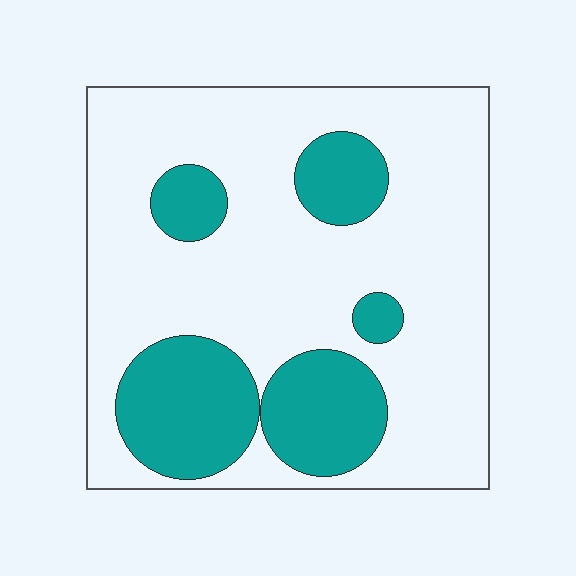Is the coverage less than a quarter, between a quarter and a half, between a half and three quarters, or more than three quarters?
Between a quarter and a half.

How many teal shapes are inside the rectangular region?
5.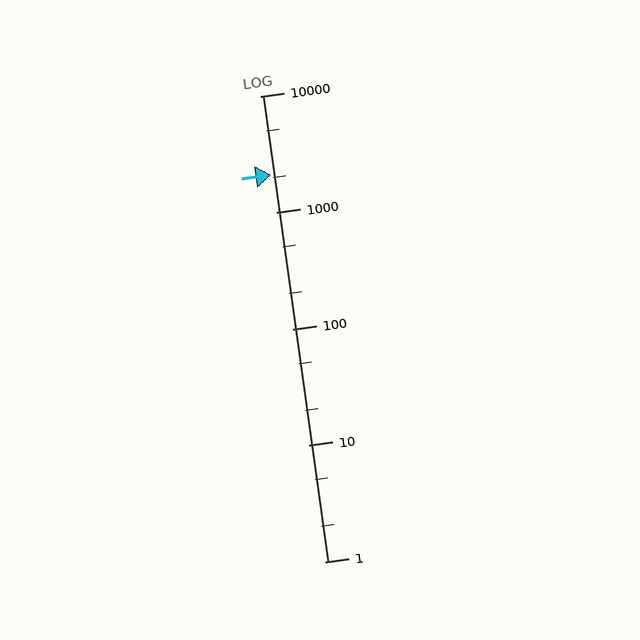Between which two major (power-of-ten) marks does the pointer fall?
The pointer is between 1000 and 10000.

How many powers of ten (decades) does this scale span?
The scale spans 4 decades, from 1 to 10000.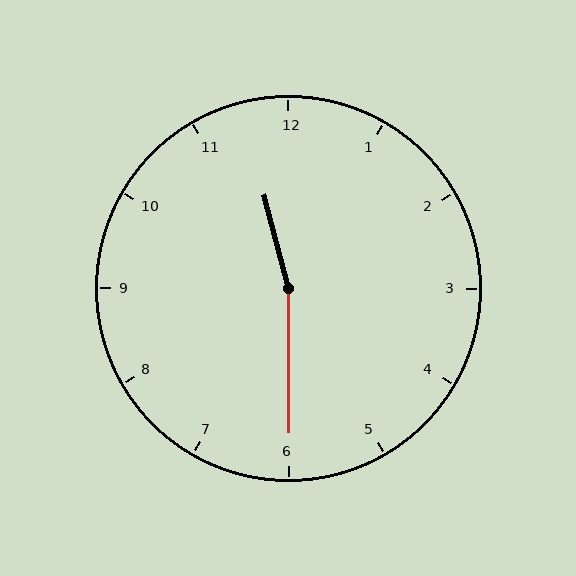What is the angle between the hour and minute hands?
Approximately 165 degrees.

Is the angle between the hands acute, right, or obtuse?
It is obtuse.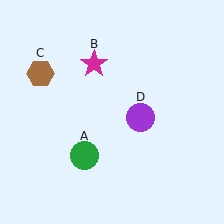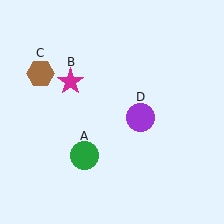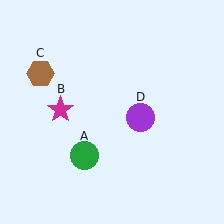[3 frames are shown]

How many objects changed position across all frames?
1 object changed position: magenta star (object B).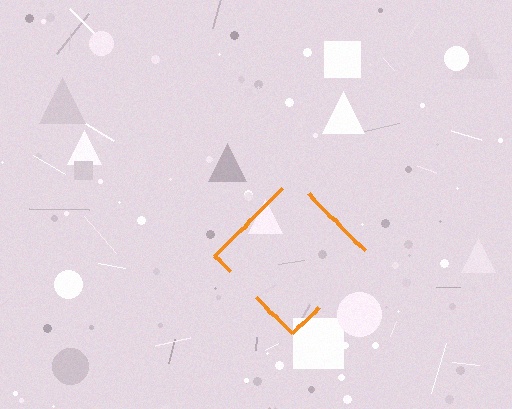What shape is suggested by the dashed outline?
The dashed outline suggests a diamond.